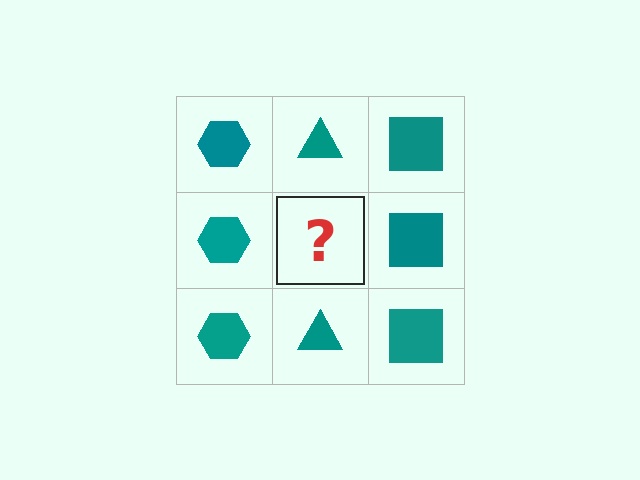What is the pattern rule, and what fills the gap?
The rule is that each column has a consistent shape. The gap should be filled with a teal triangle.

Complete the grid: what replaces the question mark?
The question mark should be replaced with a teal triangle.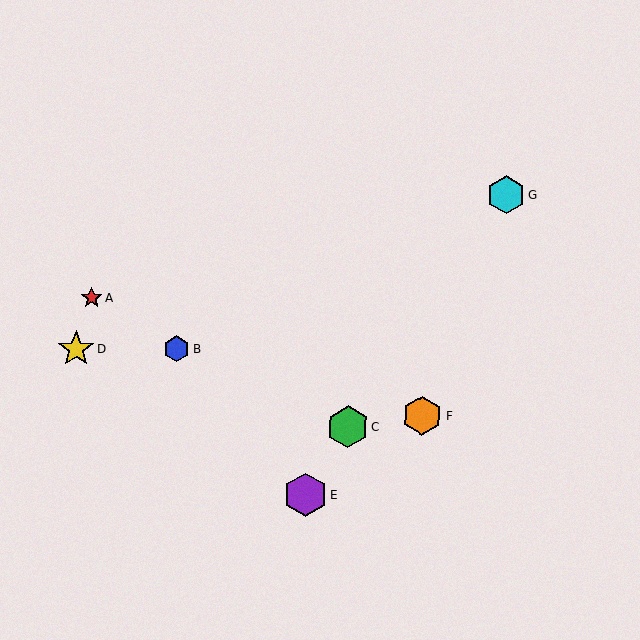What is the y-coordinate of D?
Object D is at y≈349.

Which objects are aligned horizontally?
Objects B, D are aligned horizontally.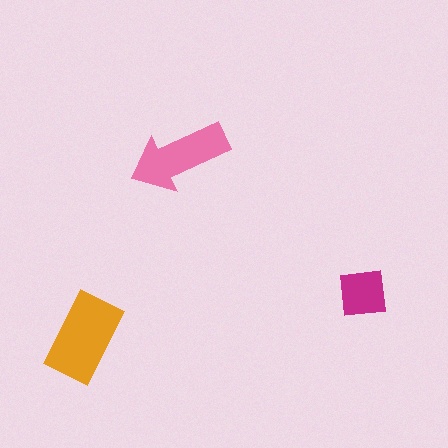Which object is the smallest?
The magenta square.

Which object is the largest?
The orange rectangle.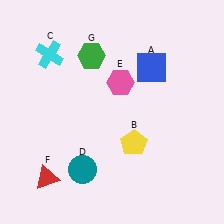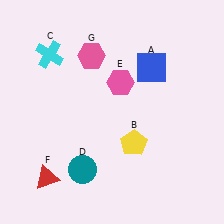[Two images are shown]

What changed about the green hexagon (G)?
In Image 1, G is green. In Image 2, it changed to pink.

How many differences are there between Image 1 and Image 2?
There is 1 difference between the two images.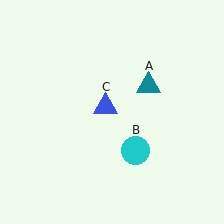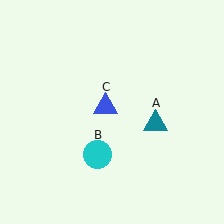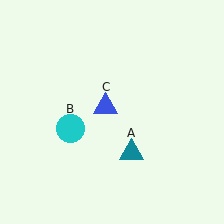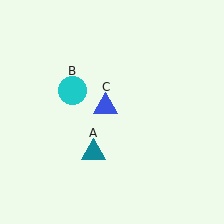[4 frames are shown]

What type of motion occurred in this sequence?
The teal triangle (object A), cyan circle (object B) rotated clockwise around the center of the scene.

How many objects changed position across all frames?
2 objects changed position: teal triangle (object A), cyan circle (object B).